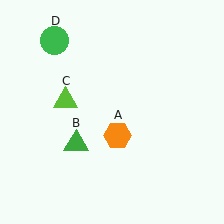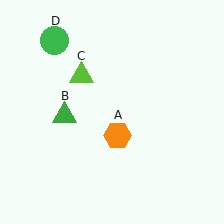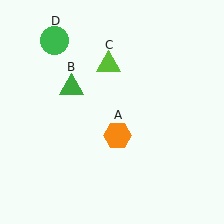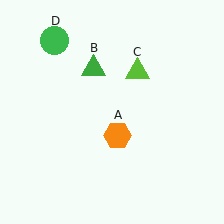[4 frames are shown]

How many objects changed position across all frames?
2 objects changed position: green triangle (object B), lime triangle (object C).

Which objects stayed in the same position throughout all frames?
Orange hexagon (object A) and green circle (object D) remained stationary.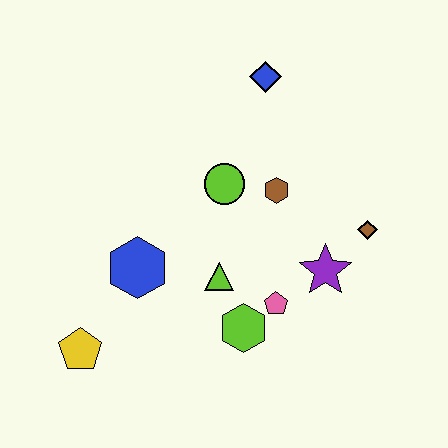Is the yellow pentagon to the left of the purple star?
Yes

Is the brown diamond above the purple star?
Yes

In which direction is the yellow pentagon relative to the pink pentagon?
The yellow pentagon is to the left of the pink pentagon.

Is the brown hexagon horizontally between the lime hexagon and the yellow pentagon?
No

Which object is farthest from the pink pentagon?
The blue diamond is farthest from the pink pentagon.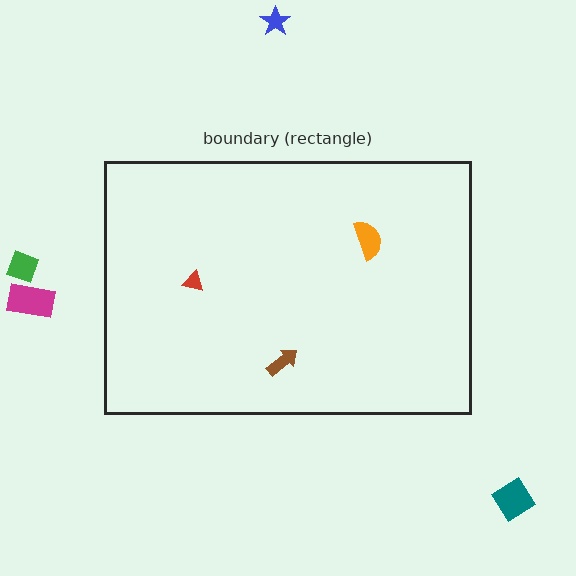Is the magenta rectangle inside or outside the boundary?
Outside.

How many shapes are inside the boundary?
3 inside, 4 outside.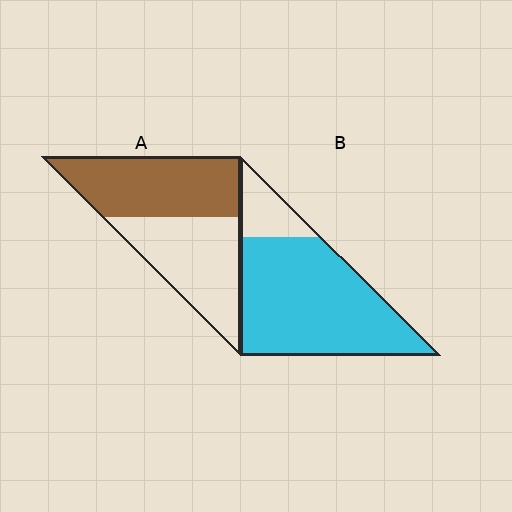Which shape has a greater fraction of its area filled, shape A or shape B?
Shape B.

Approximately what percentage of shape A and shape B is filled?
A is approximately 50% and B is approximately 85%.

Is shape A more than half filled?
Roughly half.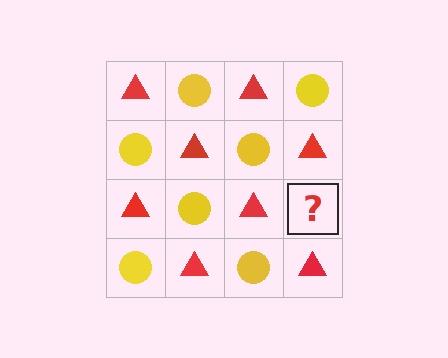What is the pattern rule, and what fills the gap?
The rule is that it alternates red triangle and yellow circle in a checkerboard pattern. The gap should be filled with a yellow circle.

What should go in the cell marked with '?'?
The missing cell should contain a yellow circle.